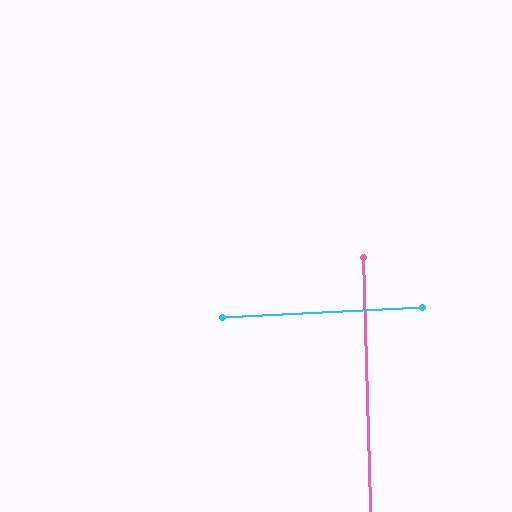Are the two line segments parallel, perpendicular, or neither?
Perpendicular — they meet at approximately 89°.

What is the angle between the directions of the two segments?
Approximately 89 degrees.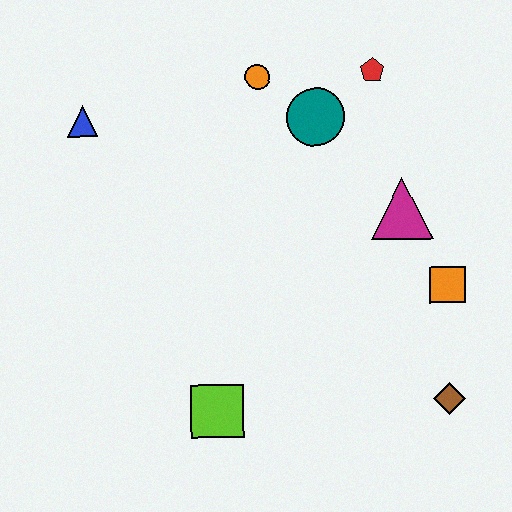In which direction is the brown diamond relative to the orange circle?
The brown diamond is below the orange circle.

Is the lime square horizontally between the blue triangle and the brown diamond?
Yes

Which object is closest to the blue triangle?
The orange circle is closest to the blue triangle.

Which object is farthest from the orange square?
The blue triangle is farthest from the orange square.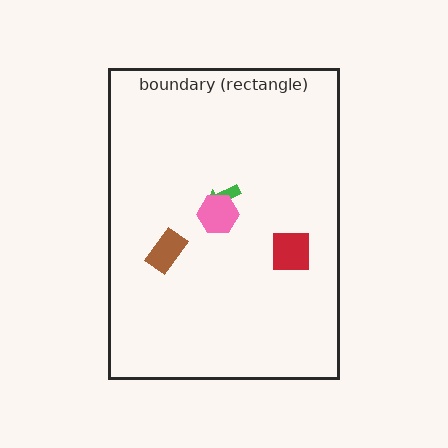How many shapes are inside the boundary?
4 inside, 0 outside.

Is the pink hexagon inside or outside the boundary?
Inside.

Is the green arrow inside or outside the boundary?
Inside.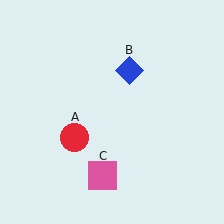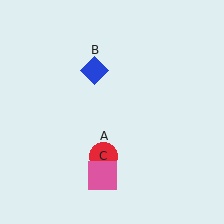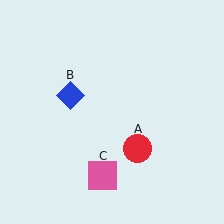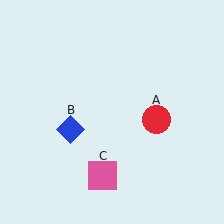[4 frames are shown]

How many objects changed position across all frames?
2 objects changed position: red circle (object A), blue diamond (object B).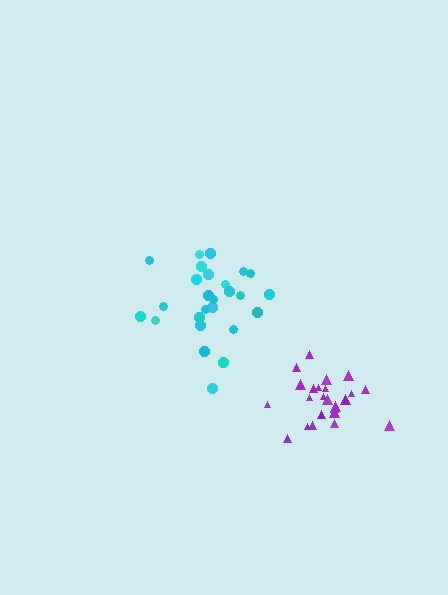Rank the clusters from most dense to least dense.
purple, cyan.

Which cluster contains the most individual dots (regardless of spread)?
Cyan (26).